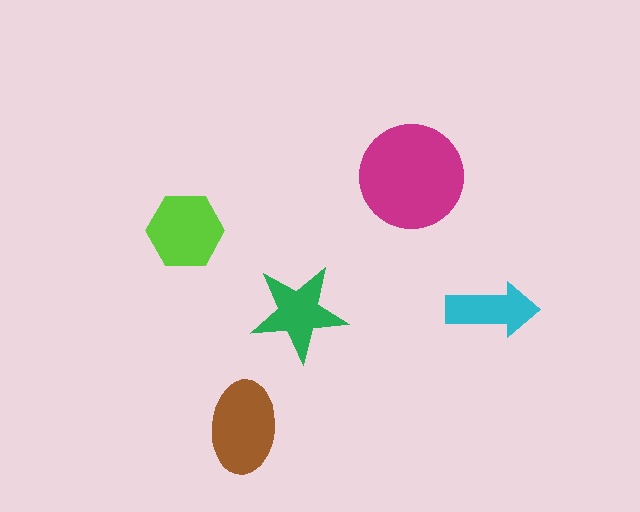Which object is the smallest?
The cyan arrow.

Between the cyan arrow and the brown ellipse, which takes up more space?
The brown ellipse.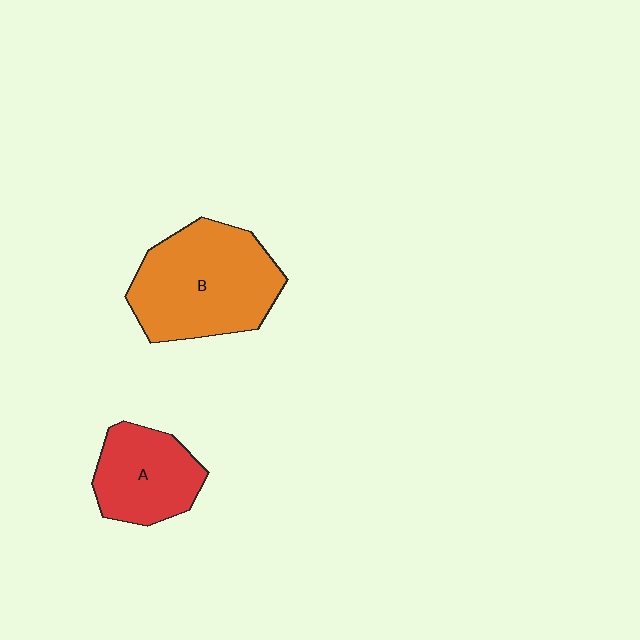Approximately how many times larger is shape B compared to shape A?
Approximately 1.6 times.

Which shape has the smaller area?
Shape A (red).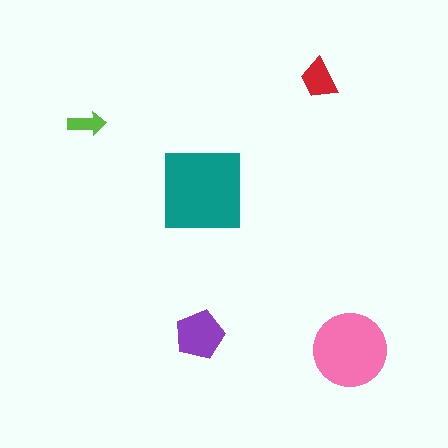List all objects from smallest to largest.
The lime arrow, the red trapezoid, the purple pentagon, the pink circle, the teal square.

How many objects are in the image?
There are 5 objects in the image.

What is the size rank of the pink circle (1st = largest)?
2nd.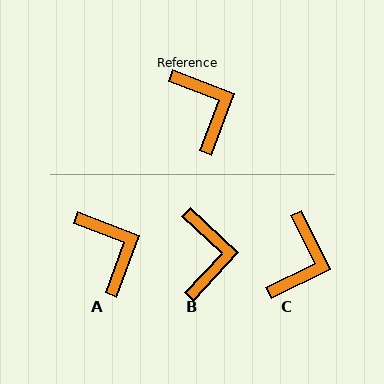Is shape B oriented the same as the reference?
No, it is off by about 22 degrees.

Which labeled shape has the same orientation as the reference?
A.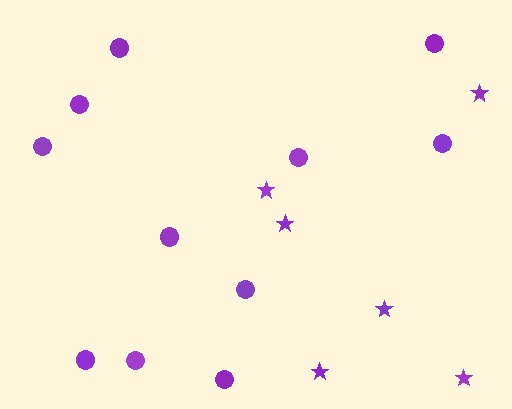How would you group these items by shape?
There are 2 groups: one group of circles (11) and one group of stars (6).